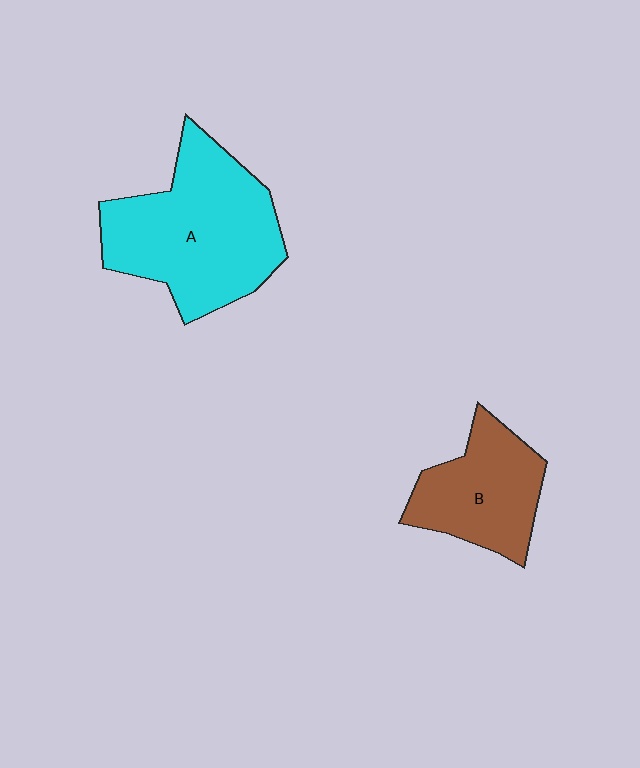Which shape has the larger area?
Shape A (cyan).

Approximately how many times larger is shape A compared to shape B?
Approximately 1.7 times.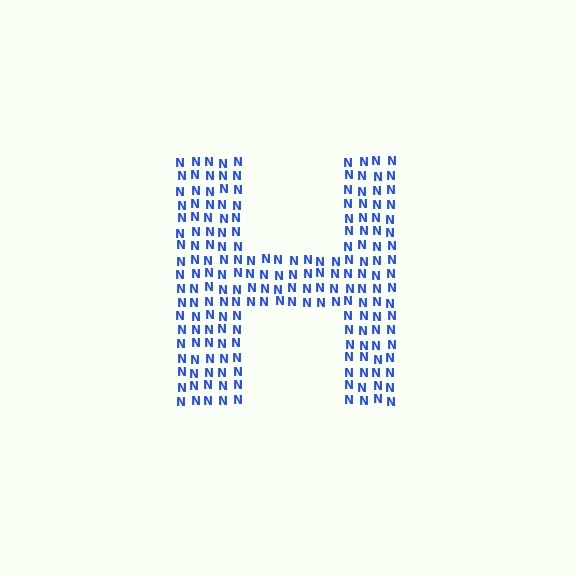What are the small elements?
The small elements are letter N's.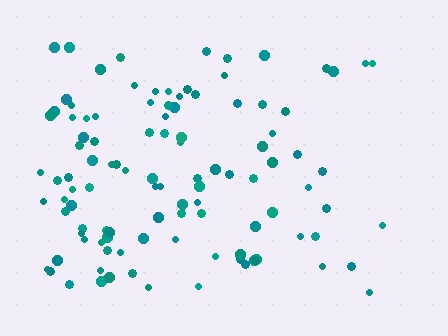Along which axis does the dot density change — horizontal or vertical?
Horizontal.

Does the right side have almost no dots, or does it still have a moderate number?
Still a moderate number, just noticeably fewer than the left.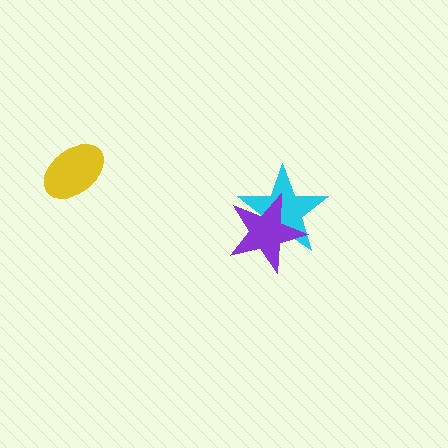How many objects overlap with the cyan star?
1 object overlaps with the cyan star.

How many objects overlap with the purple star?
1 object overlaps with the purple star.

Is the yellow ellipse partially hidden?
No, no other shape covers it.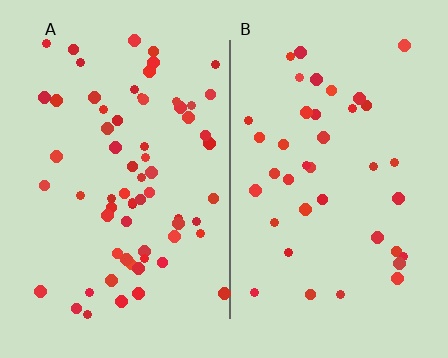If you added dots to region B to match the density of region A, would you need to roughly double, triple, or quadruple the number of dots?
Approximately double.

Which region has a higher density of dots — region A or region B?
A (the left).